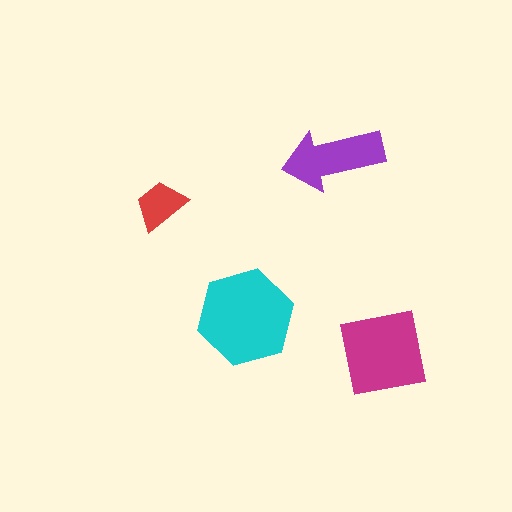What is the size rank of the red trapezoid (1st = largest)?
4th.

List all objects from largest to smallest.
The cyan hexagon, the magenta square, the purple arrow, the red trapezoid.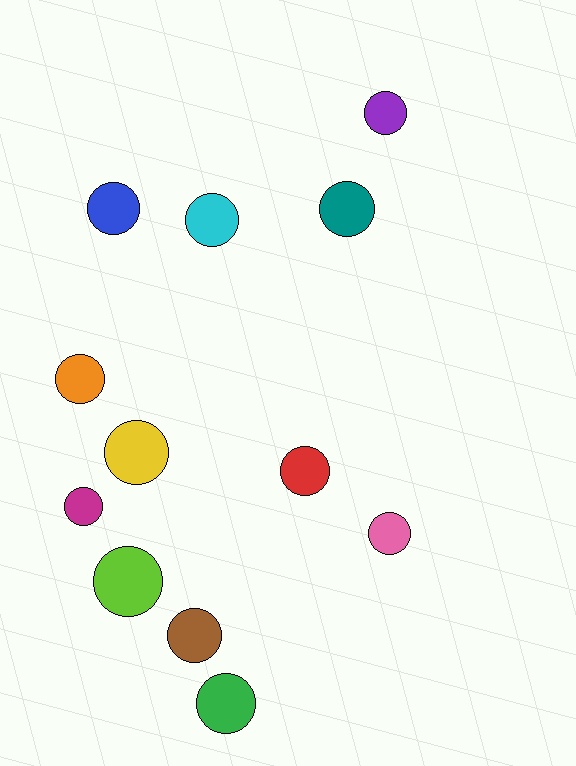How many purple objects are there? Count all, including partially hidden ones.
There is 1 purple object.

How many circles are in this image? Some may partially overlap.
There are 12 circles.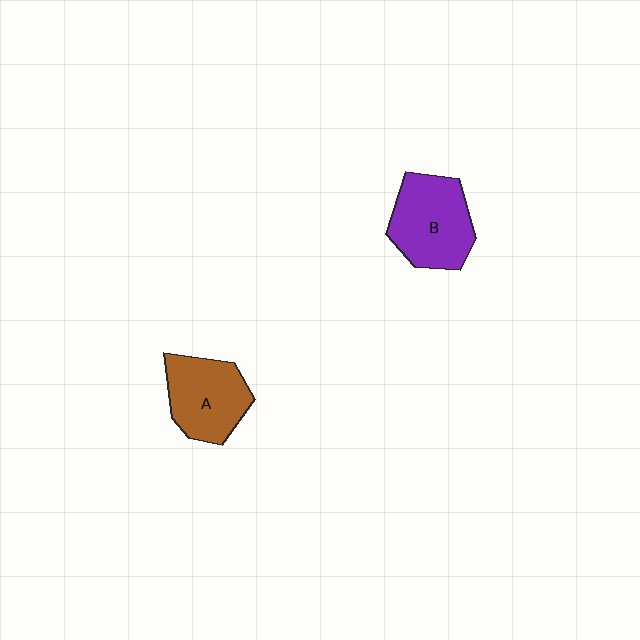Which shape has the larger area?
Shape B (purple).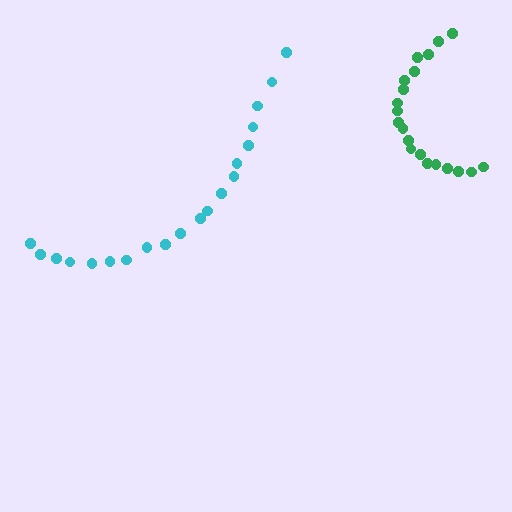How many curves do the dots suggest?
There are 2 distinct paths.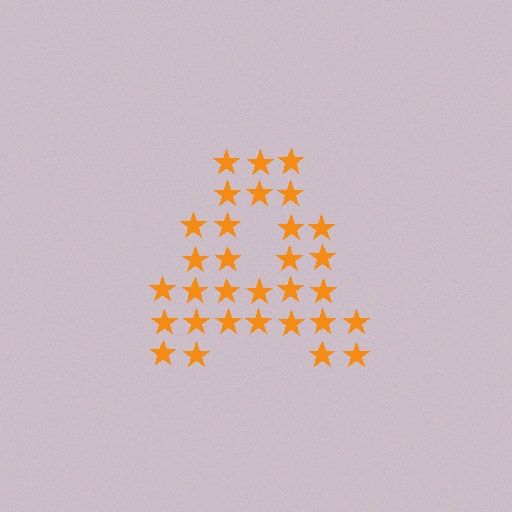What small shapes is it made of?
It is made of small stars.